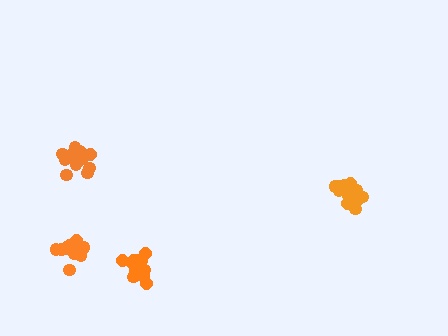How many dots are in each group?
Group 1: 14 dots, Group 2: 14 dots, Group 3: 14 dots, Group 4: 20 dots (62 total).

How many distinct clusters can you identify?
There are 4 distinct clusters.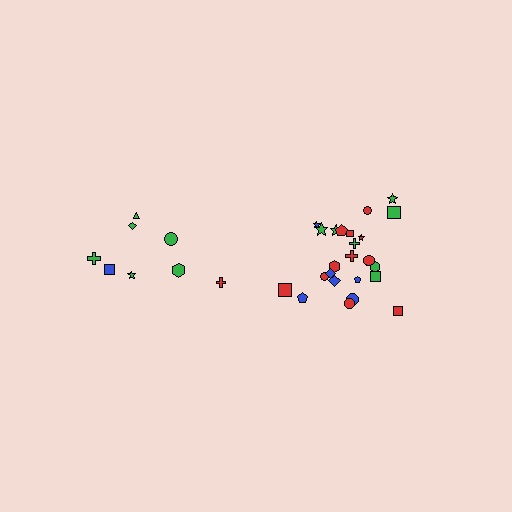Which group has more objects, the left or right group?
The right group.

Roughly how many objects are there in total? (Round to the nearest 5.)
Roughly 35 objects in total.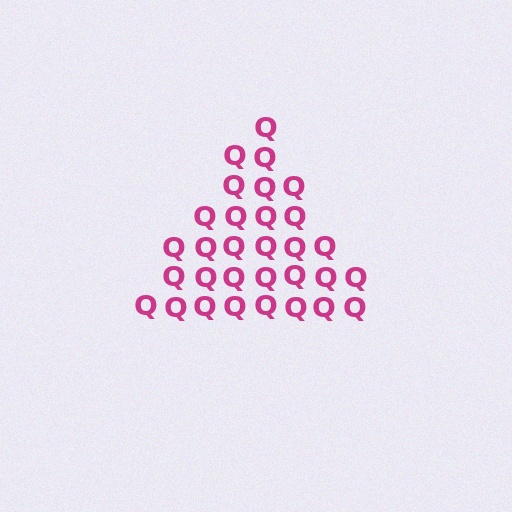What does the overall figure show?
The overall figure shows a triangle.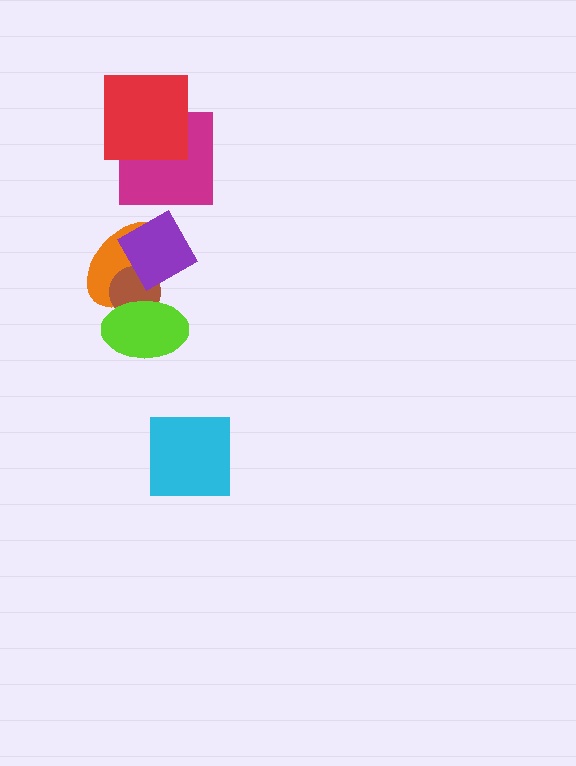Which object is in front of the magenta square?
The red square is in front of the magenta square.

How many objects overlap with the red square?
1 object overlaps with the red square.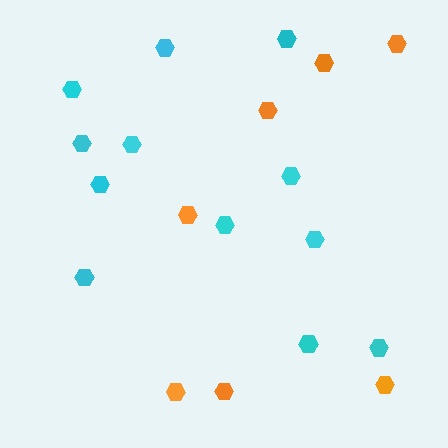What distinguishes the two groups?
There are 2 groups: one group of orange hexagons (7) and one group of cyan hexagons (12).